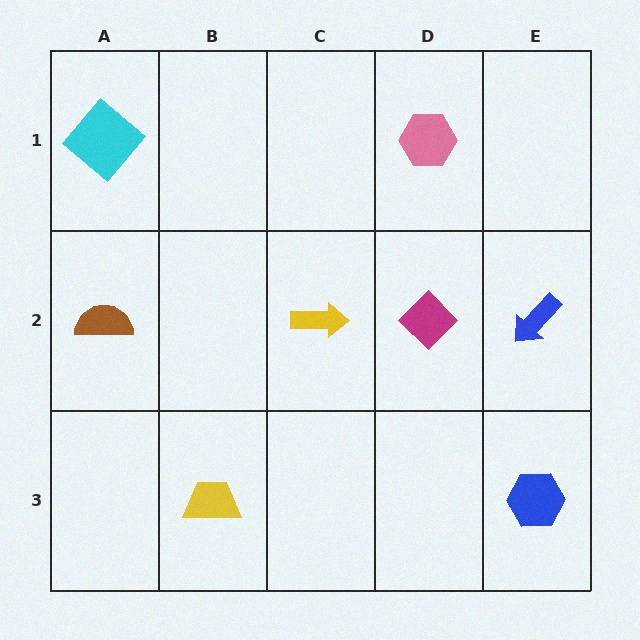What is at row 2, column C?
A yellow arrow.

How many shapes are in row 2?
4 shapes.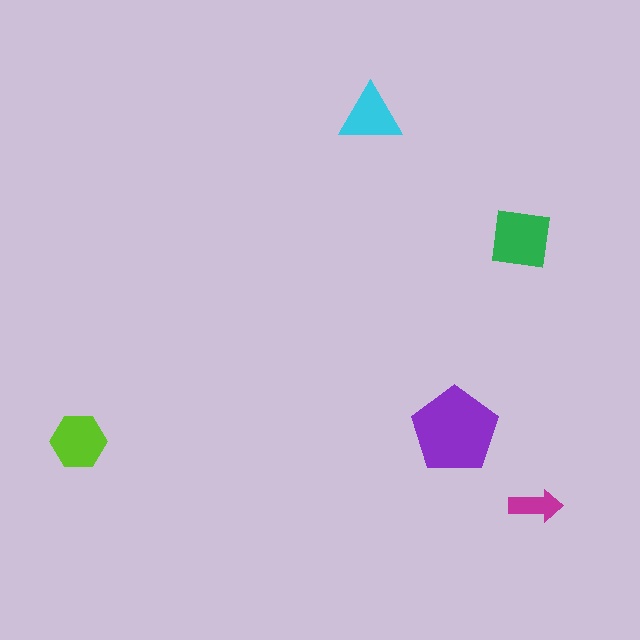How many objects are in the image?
There are 5 objects in the image.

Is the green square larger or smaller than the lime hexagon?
Larger.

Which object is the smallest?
The magenta arrow.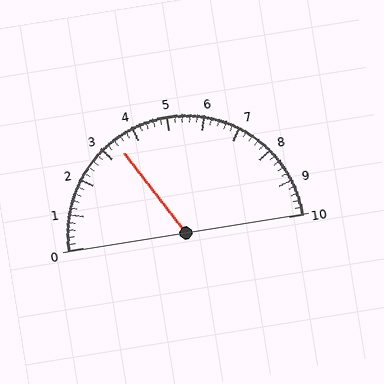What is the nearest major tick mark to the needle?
The nearest major tick mark is 3.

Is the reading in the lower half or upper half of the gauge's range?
The reading is in the lower half of the range (0 to 10).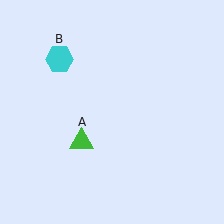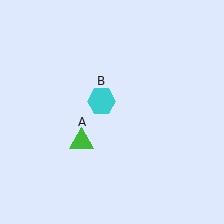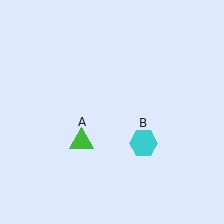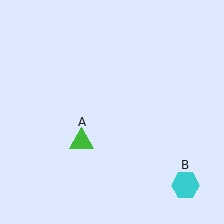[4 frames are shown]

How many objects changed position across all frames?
1 object changed position: cyan hexagon (object B).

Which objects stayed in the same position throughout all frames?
Green triangle (object A) remained stationary.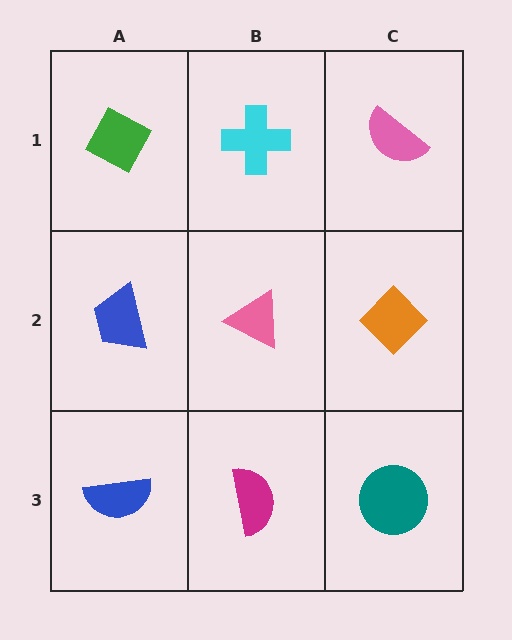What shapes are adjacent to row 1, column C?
An orange diamond (row 2, column C), a cyan cross (row 1, column B).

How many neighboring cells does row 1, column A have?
2.